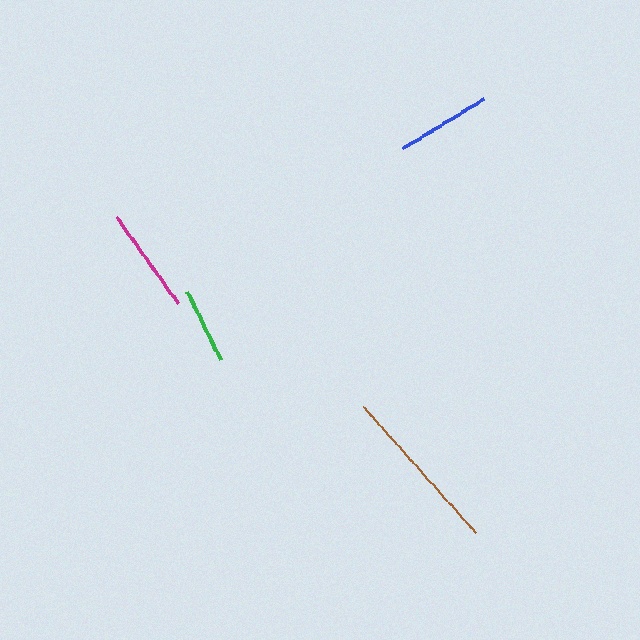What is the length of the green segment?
The green segment is approximately 77 pixels long.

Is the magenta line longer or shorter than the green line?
The magenta line is longer than the green line.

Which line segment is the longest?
The brown line is the longest at approximately 170 pixels.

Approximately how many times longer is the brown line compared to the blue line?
The brown line is approximately 1.8 times the length of the blue line.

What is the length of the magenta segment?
The magenta segment is approximately 106 pixels long.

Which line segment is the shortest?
The green line is the shortest at approximately 77 pixels.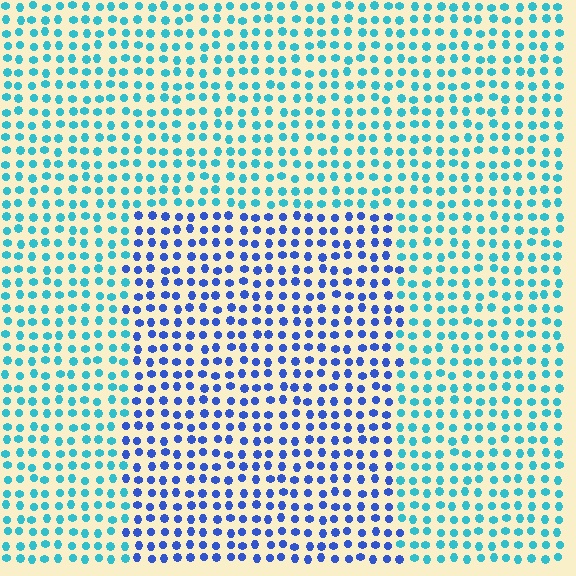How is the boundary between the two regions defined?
The boundary is defined purely by a slight shift in hue (about 42 degrees). Spacing, size, and orientation are identical on both sides.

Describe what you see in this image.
The image is filled with small cyan elements in a uniform arrangement. A rectangle-shaped region is visible where the elements are tinted to a slightly different hue, forming a subtle color boundary.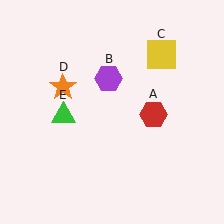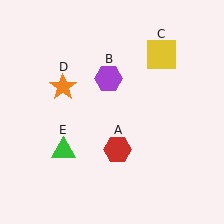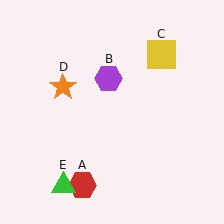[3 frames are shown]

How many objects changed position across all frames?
2 objects changed position: red hexagon (object A), green triangle (object E).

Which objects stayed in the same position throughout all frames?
Purple hexagon (object B) and yellow square (object C) and orange star (object D) remained stationary.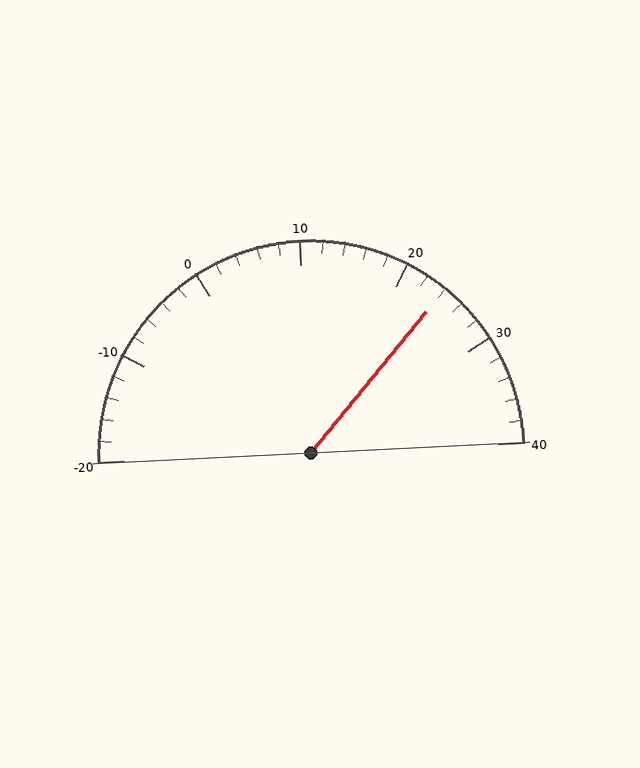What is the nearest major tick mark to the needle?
The nearest major tick mark is 20.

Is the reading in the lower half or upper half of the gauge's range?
The reading is in the upper half of the range (-20 to 40).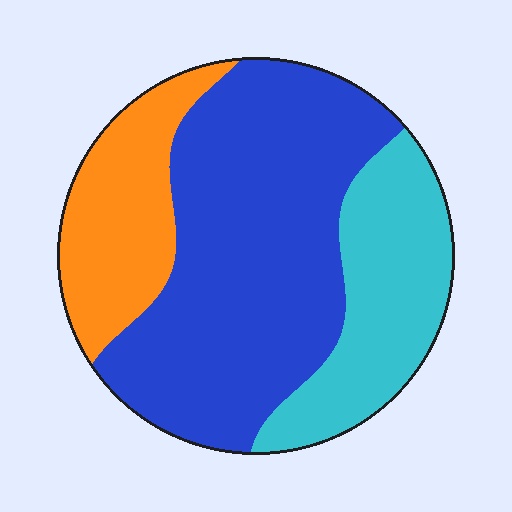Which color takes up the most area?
Blue, at roughly 55%.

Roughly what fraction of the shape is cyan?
Cyan takes up about one quarter (1/4) of the shape.